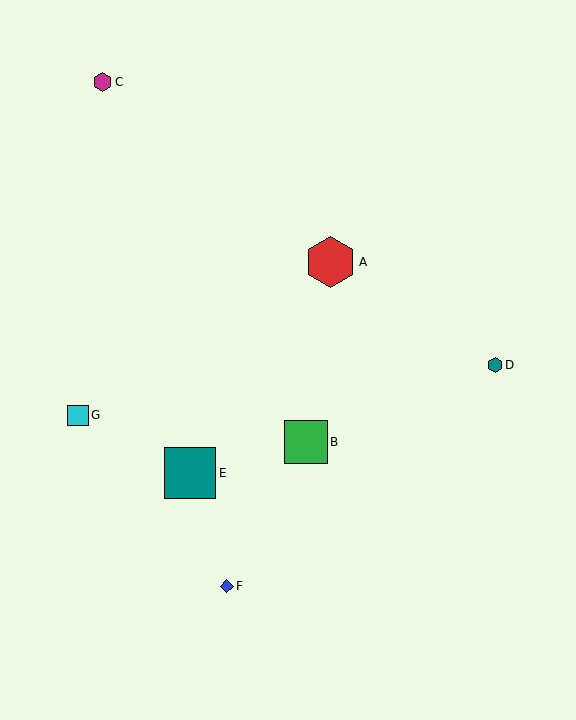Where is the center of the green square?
The center of the green square is at (306, 442).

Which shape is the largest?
The teal square (labeled E) is the largest.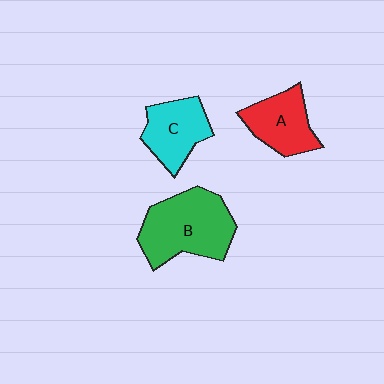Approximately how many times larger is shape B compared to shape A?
Approximately 1.6 times.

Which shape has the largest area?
Shape B (green).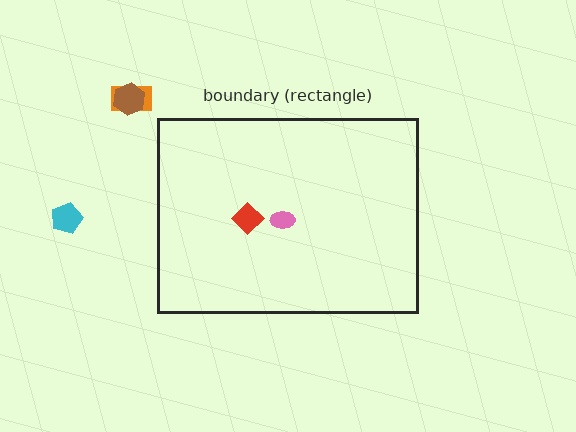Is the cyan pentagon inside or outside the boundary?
Outside.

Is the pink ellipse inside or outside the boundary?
Inside.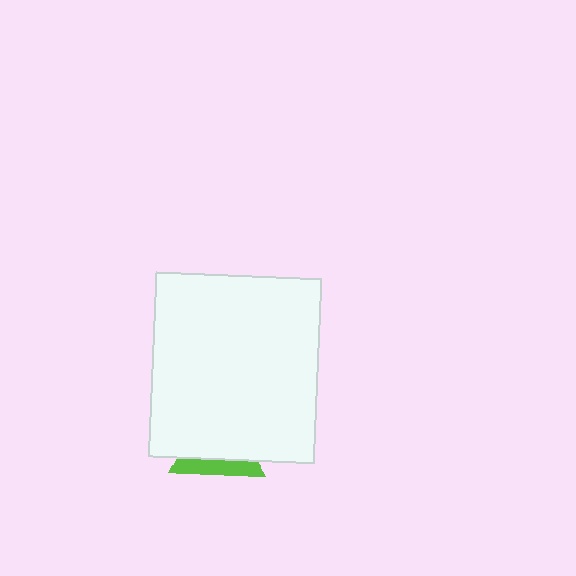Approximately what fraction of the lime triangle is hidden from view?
Roughly 70% of the lime triangle is hidden behind the white rectangle.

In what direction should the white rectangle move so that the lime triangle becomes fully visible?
The white rectangle should move up. That is the shortest direction to clear the overlap and leave the lime triangle fully visible.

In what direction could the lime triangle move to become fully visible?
The lime triangle could move down. That would shift it out from behind the white rectangle entirely.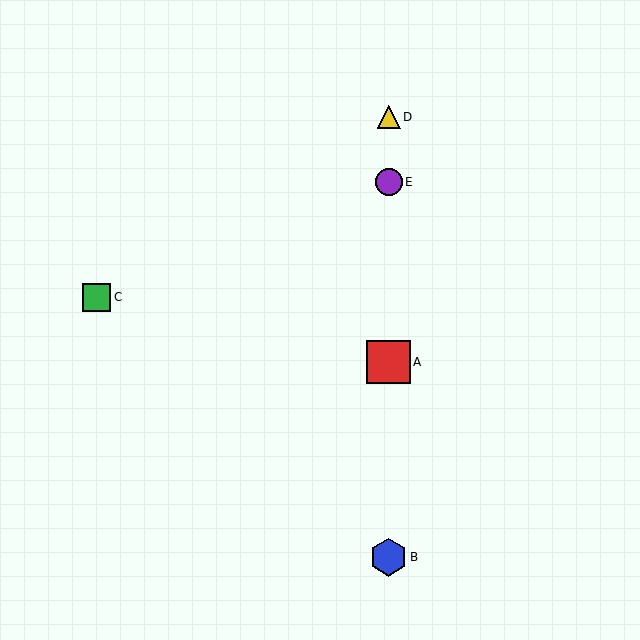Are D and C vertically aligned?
No, D is at x≈389 and C is at x≈96.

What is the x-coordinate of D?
Object D is at x≈389.